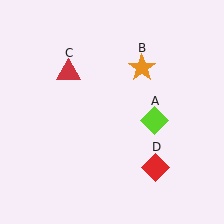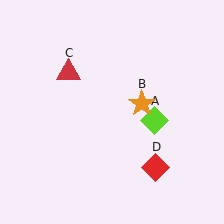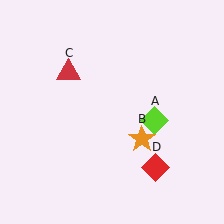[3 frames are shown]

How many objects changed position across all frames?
1 object changed position: orange star (object B).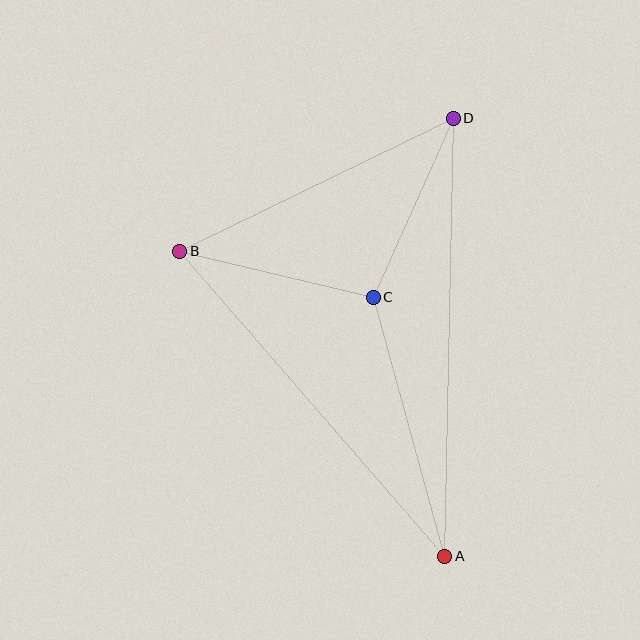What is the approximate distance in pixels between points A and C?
The distance between A and C is approximately 269 pixels.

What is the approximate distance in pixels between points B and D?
The distance between B and D is approximately 304 pixels.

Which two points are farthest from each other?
Points A and D are farthest from each other.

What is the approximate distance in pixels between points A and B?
The distance between A and B is approximately 404 pixels.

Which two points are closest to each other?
Points C and D are closest to each other.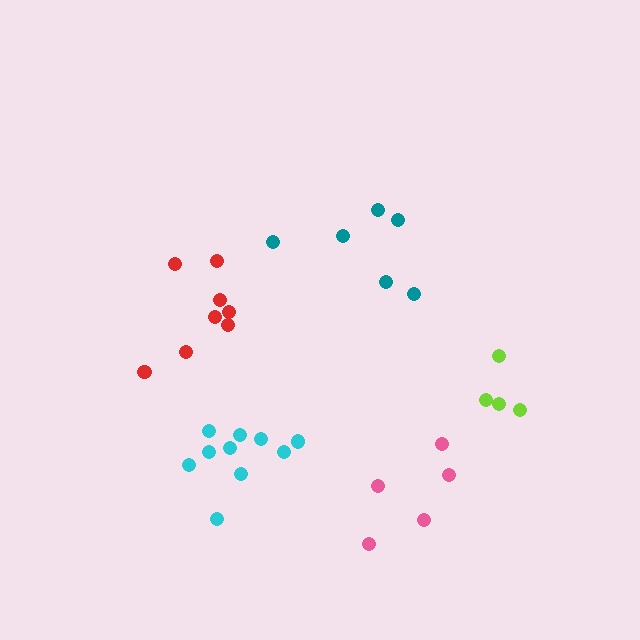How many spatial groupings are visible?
There are 5 spatial groupings.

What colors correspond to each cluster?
The clusters are colored: pink, cyan, red, teal, lime.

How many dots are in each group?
Group 1: 5 dots, Group 2: 10 dots, Group 3: 8 dots, Group 4: 6 dots, Group 5: 5 dots (34 total).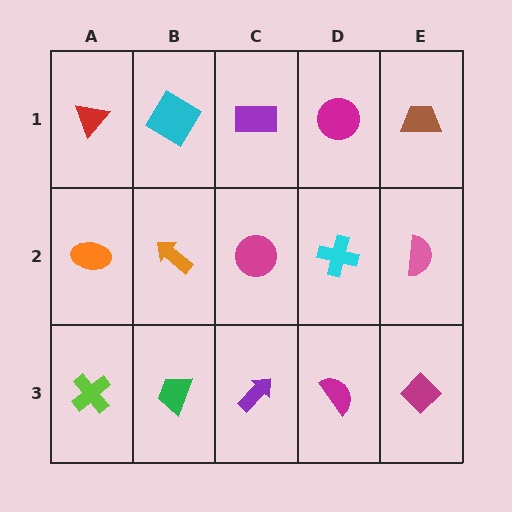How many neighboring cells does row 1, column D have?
3.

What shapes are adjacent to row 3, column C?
A magenta circle (row 2, column C), a green trapezoid (row 3, column B), a magenta semicircle (row 3, column D).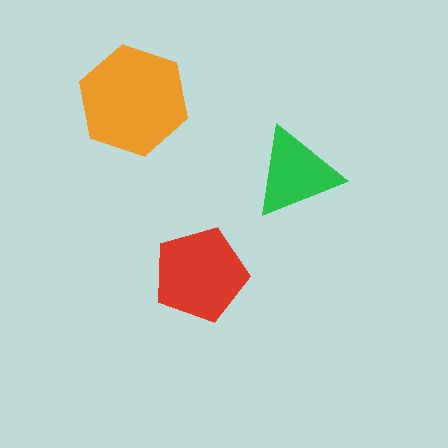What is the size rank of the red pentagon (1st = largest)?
2nd.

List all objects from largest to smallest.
The orange hexagon, the red pentagon, the green triangle.